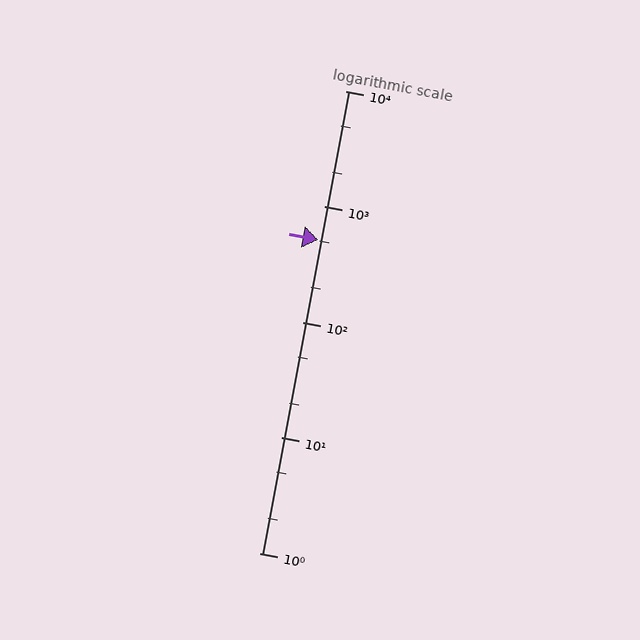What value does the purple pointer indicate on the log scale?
The pointer indicates approximately 510.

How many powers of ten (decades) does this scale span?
The scale spans 4 decades, from 1 to 10000.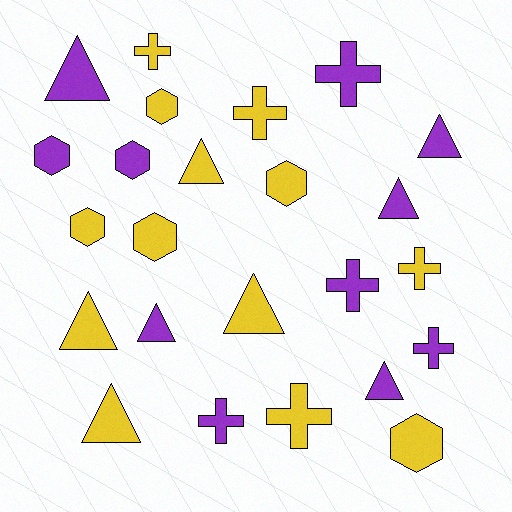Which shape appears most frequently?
Triangle, with 9 objects.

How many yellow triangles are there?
There are 4 yellow triangles.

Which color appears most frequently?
Yellow, with 13 objects.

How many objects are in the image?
There are 24 objects.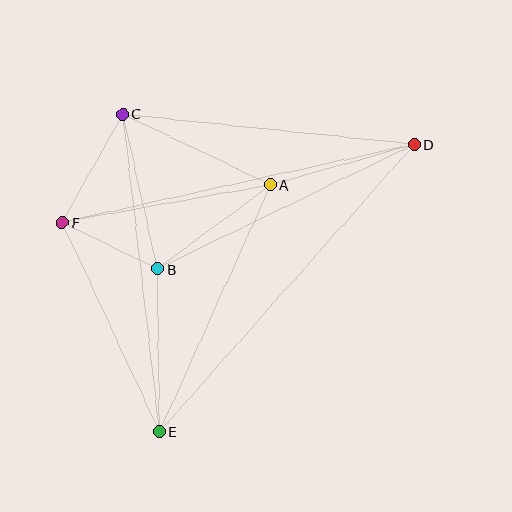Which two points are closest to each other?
Points B and F are closest to each other.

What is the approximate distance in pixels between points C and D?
The distance between C and D is approximately 293 pixels.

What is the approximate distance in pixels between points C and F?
The distance between C and F is approximately 124 pixels.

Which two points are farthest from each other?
Points D and E are farthest from each other.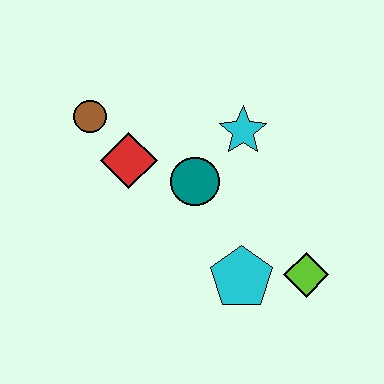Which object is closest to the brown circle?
The red diamond is closest to the brown circle.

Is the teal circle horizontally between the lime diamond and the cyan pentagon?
No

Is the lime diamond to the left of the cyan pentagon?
No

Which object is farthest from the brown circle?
The lime diamond is farthest from the brown circle.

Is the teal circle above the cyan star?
No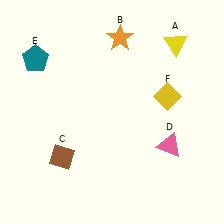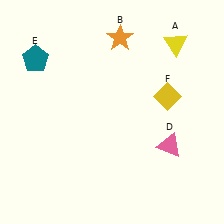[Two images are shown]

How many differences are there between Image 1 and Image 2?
There is 1 difference between the two images.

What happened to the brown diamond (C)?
The brown diamond (C) was removed in Image 2. It was in the bottom-left area of Image 1.